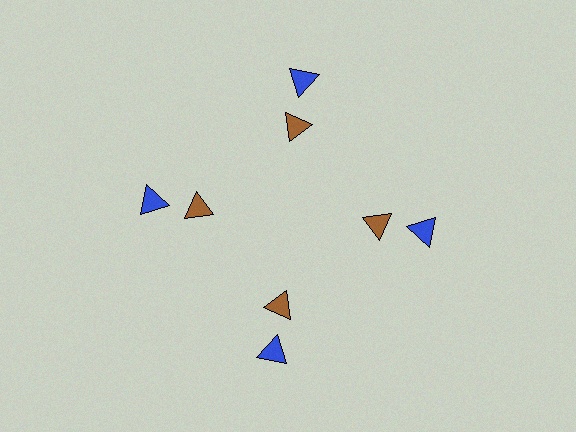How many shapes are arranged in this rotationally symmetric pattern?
There are 8 shapes, arranged in 4 groups of 2.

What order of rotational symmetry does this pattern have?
This pattern has 4-fold rotational symmetry.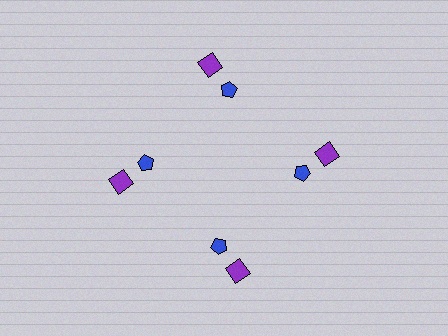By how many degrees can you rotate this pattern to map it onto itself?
The pattern maps onto itself every 90 degrees of rotation.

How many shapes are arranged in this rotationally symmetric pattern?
There are 8 shapes, arranged in 4 groups of 2.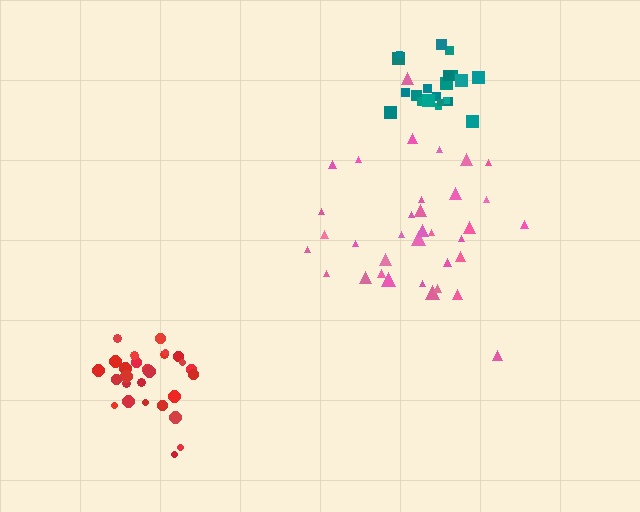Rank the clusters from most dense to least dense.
red, teal, pink.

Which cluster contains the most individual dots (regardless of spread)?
Pink (35).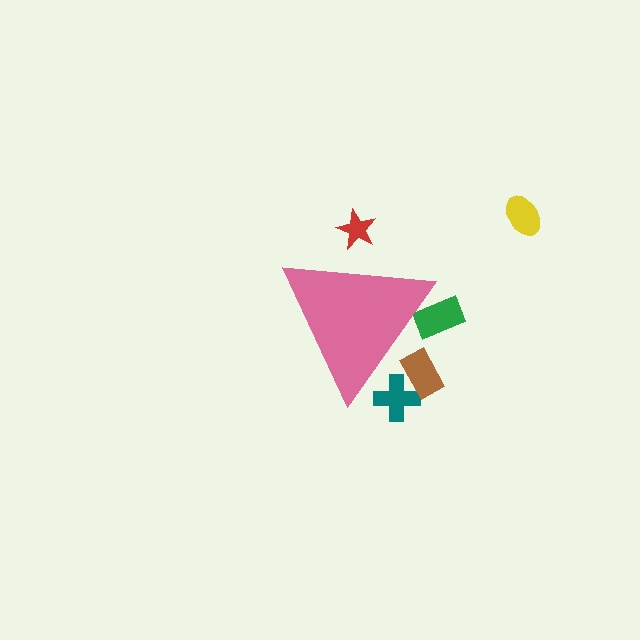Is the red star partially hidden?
Yes, the red star is partially hidden behind the pink triangle.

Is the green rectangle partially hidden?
Yes, the green rectangle is partially hidden behind the pink triangle.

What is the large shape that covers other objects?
A pink triangle.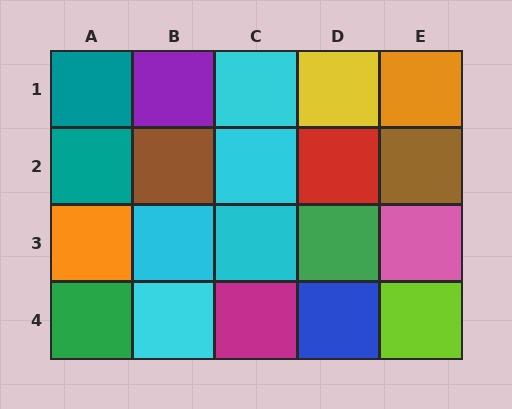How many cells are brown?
2 cells are brown.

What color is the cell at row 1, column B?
Purple.